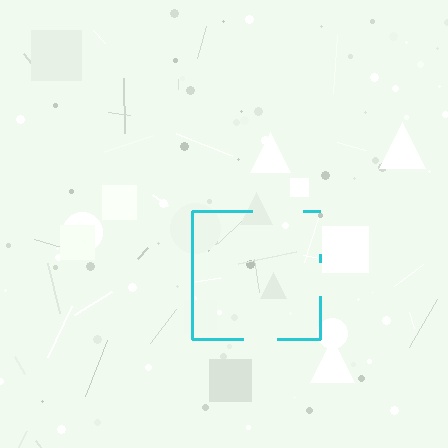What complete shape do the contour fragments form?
The contour fragments form a square.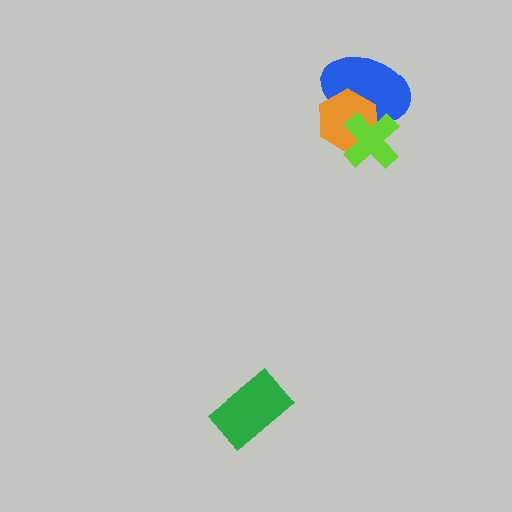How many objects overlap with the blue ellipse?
2 objects overlap with the blue ellipse.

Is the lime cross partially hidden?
No, no other shape covers it.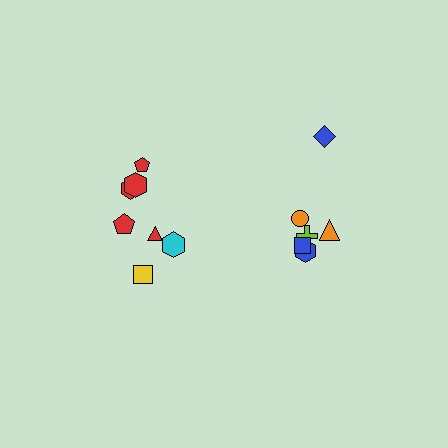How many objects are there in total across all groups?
There are 14 objects.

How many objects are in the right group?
There are 6 objects.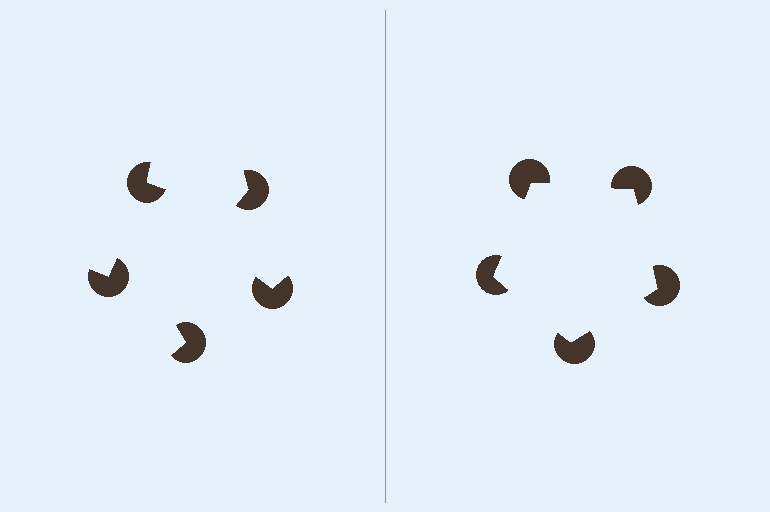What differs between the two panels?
The pac-man discs are positioned identically on both sides; only the wedge orientations differ. On the right they align to a pentagon; on the left they are misaligned.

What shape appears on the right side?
An illusory pentagon.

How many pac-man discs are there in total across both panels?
10 — 5 on each side.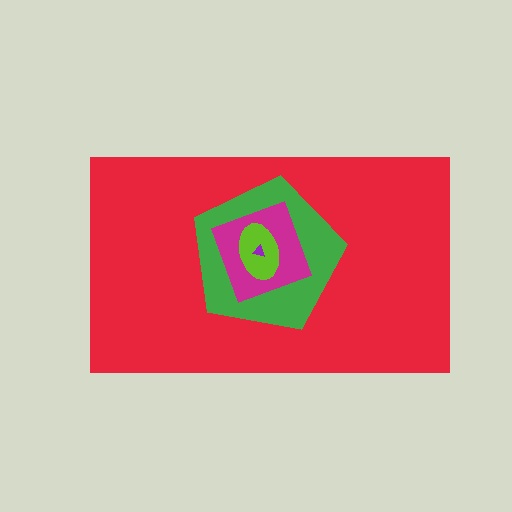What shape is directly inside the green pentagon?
The magenta square.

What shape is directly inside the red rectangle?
The green pentagon.